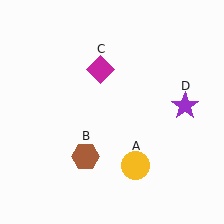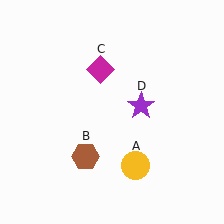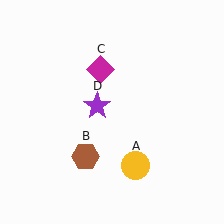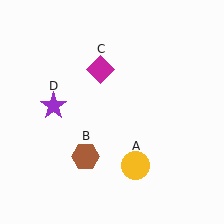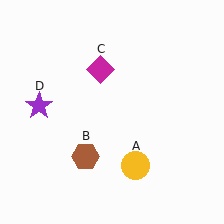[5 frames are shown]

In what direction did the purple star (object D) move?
The purple star (object D) moved left.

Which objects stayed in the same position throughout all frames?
Yellow circle (object A) and brown hexagon (object B) and magenta diamond (object C) remained stationary.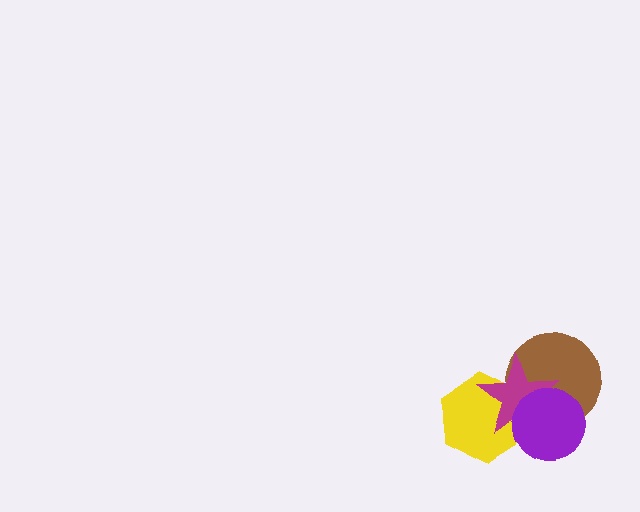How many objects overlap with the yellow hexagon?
3 objects overlap with the yellow hexagon.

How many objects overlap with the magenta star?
3 objects overlap with the magenta star.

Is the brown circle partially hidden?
Yes, it is partially covered by another shape.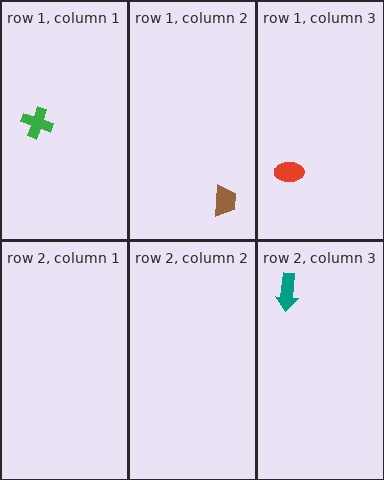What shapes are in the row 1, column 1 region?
The green cross.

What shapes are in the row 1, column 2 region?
The brown trapezoid.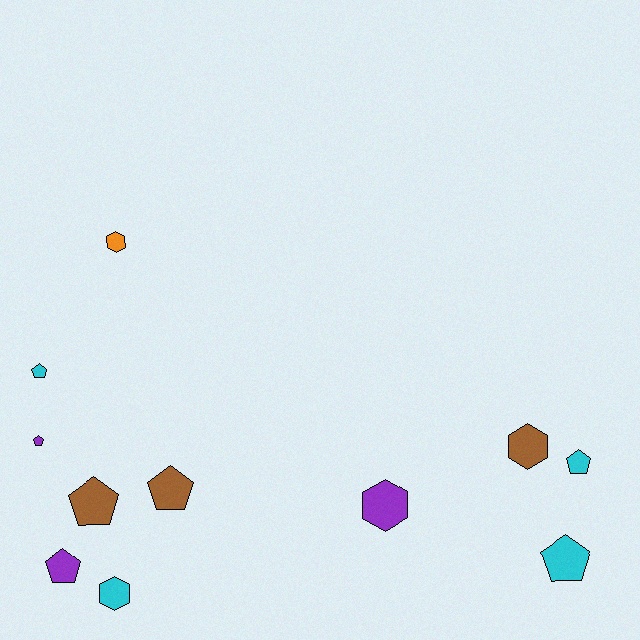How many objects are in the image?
There are 11 objects.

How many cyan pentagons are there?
There are 3 cyan pentagons.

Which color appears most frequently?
Cyan, with 4 objects.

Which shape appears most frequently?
Pentagon, with 7 objects.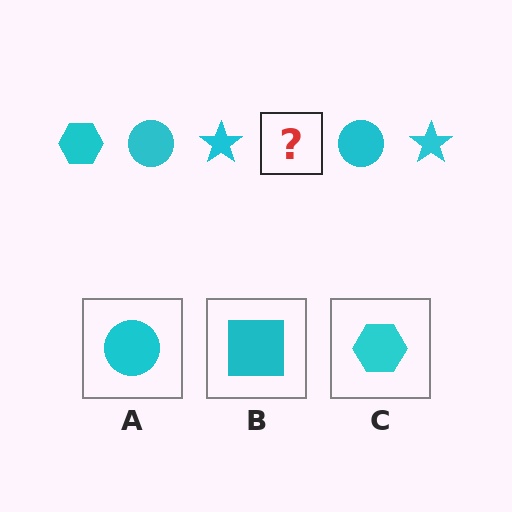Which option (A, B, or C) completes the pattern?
C.